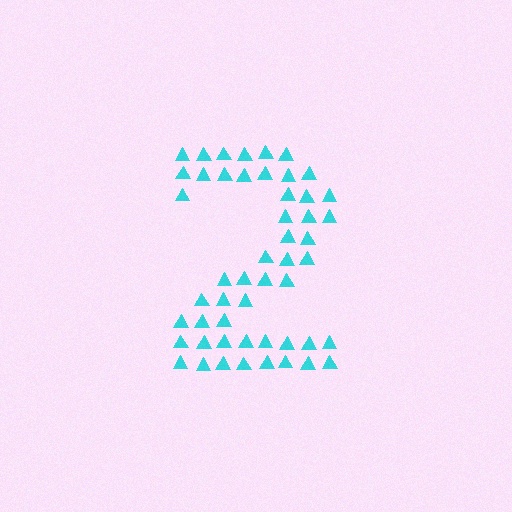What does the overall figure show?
The overall figure shows the digit 2.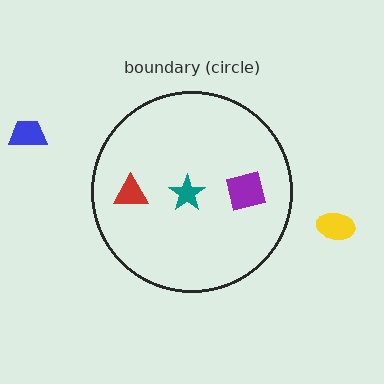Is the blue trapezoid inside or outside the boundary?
Outside.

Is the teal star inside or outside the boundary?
Inside.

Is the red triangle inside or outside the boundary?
Inside.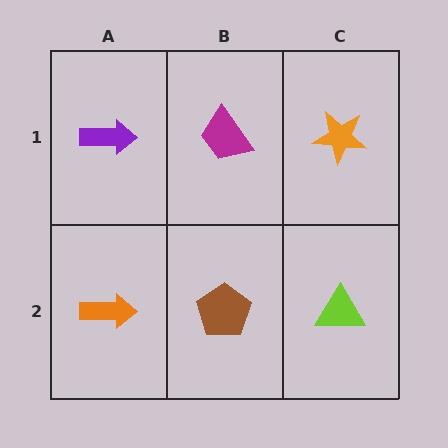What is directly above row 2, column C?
An orange star.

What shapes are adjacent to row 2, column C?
An orange star (row 1, column C), a brown pentagon (row 2, column B).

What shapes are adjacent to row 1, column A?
An orange arrow (row 2, column A), a magenta trapezoid (row 1, column B).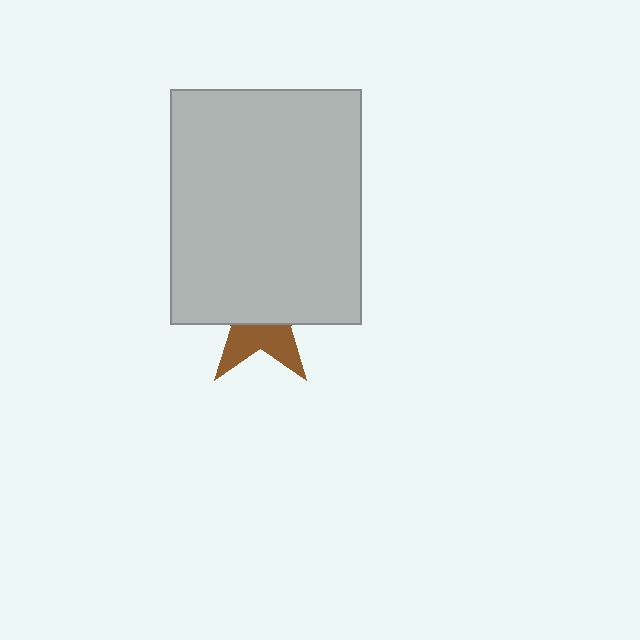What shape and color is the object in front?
The object in front is a light gray rectangle.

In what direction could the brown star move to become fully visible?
The brown star could move down. That would shift it out from behind the light gray rectangle entirely.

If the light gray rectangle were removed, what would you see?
You would see the complete brown star.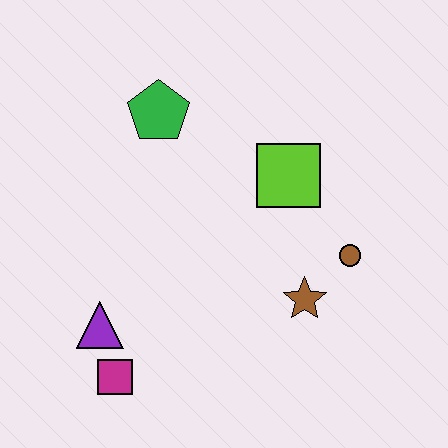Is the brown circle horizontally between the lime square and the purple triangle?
No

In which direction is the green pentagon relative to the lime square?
The green pentagon is to the left of the lime square.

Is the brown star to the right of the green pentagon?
Yes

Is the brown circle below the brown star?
No